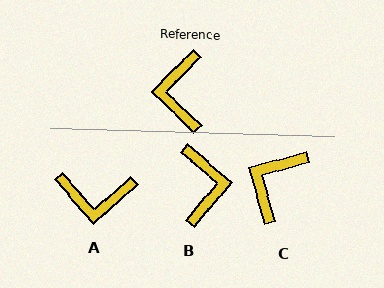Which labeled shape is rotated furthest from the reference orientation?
B, about 177 degrees away.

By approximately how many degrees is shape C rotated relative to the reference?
Approximately 30 degrees clockwise.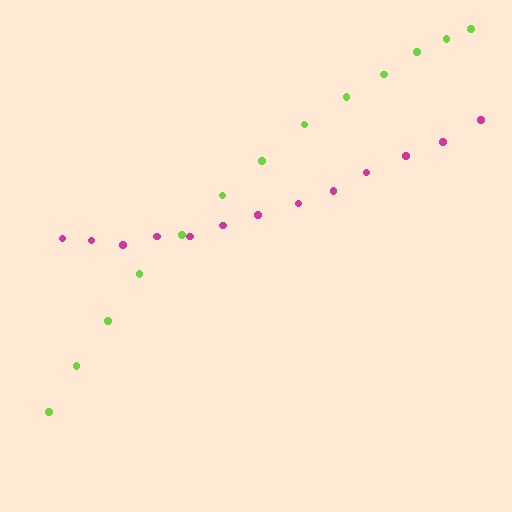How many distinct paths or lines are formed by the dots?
There are 2 distinct paths.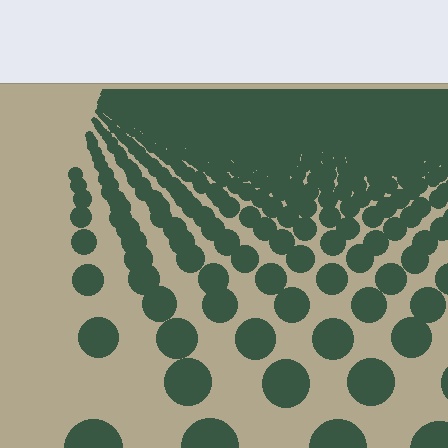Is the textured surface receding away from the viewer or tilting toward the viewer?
The surface is receding away from the viewer. Texture elements get smaller and denser toward the top.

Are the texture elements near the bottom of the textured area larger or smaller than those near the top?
Larger. Near the bottom, elements are closer to the viewer and appear at a bigger on-screen size.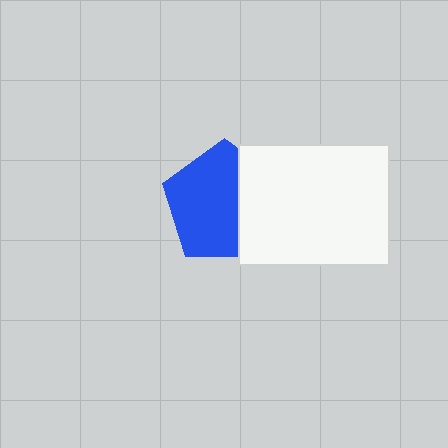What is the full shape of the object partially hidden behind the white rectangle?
The partially hidden object is a blue pentagon.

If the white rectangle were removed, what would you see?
You would see the complete blue pentagon.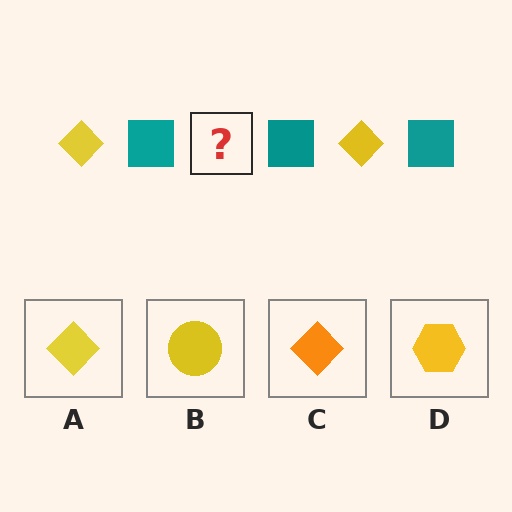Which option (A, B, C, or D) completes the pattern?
A.